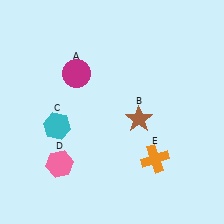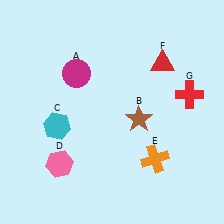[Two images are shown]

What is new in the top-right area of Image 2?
A red cross (G) was added in the top-right area of Image 2.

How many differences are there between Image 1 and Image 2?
There are 2 differences between the two images.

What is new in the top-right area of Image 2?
A red triangle (F) was added in the top-right area of Image 2.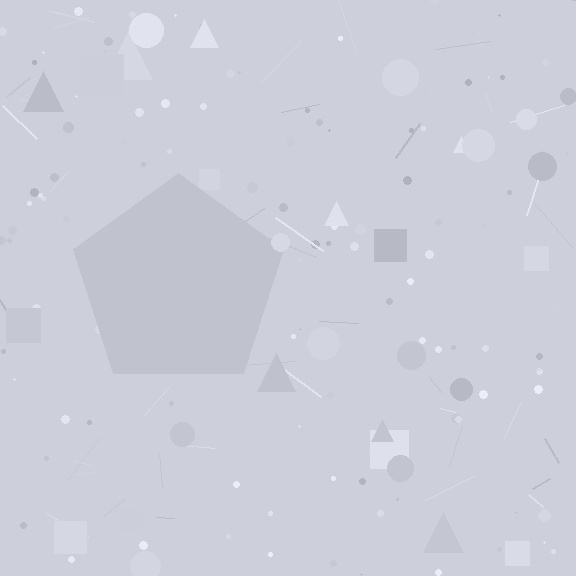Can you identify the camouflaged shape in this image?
The camouflaged shape is a pentagon.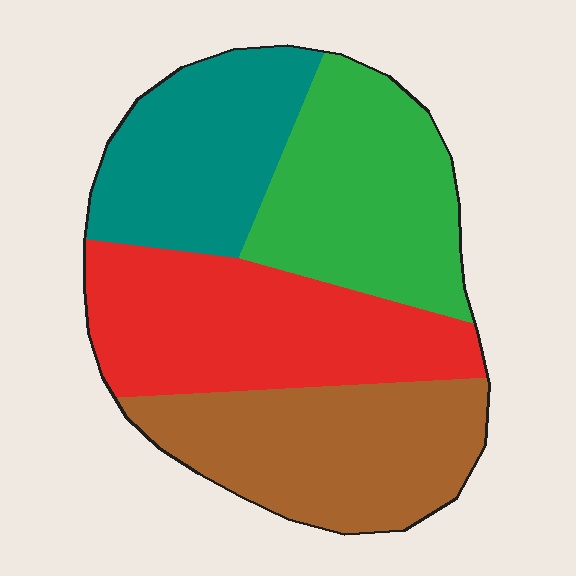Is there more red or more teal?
Red.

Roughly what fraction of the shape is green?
Green takes up about one quarter (1/4) of the shape.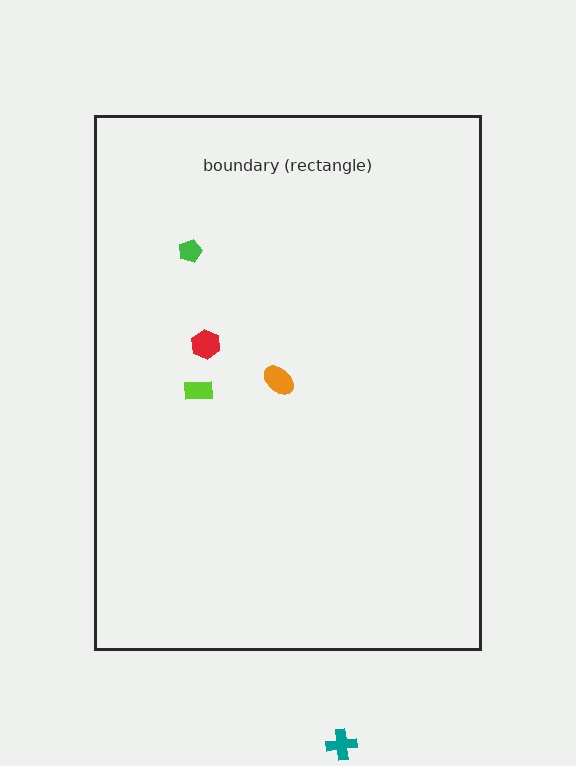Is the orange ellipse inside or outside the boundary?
Inside.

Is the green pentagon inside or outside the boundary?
Inside.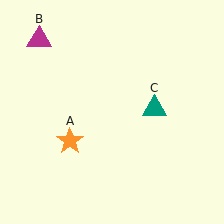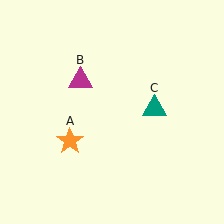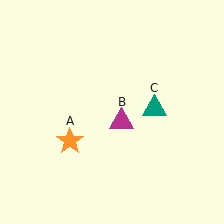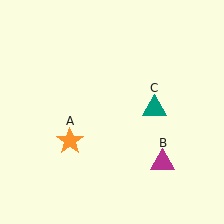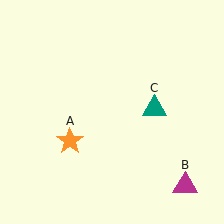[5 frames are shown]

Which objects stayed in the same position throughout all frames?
Orange star (object A) and teal triangle (object C) remained stationary.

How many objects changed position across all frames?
1 object changed position: magenta triangle (object B).